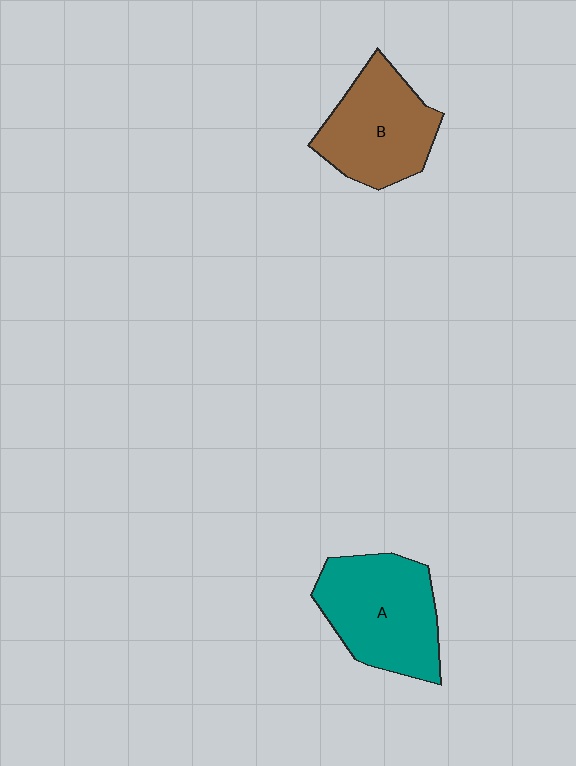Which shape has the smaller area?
Shape B (brown).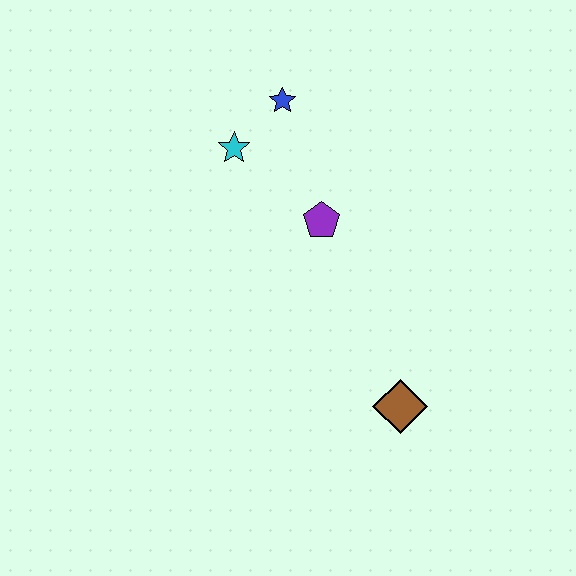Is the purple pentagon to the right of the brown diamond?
No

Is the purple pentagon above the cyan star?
No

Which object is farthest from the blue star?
The brown diamond is farthest from the blue star.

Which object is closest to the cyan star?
The blue star is closest to the cyan star.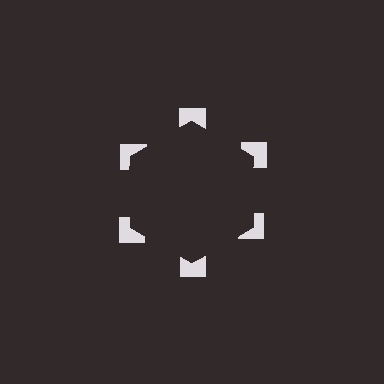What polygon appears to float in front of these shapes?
An illusory hexagon — its edges are inferred from the aligned wedge cuts in the notched squares, not physically drawn.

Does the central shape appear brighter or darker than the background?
It typically appears slightly darker than the background, even though no actual brightness change is drawn.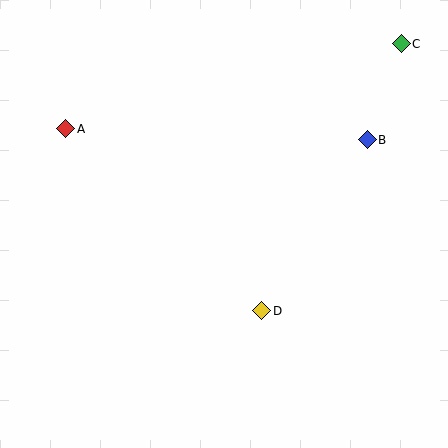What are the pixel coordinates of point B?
Point B is at (367, 140).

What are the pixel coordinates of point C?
Point C is at (401, 44).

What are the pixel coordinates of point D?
Point D is at (262, 311).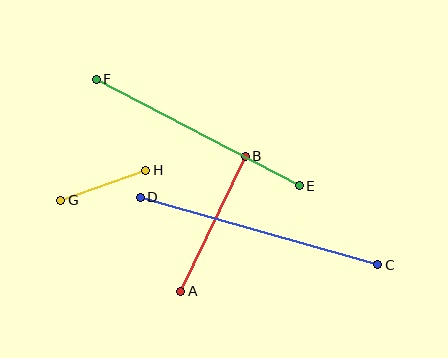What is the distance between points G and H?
The distance is approximately 90 pixels.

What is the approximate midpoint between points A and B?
The midpoint is at approximately (213, 224) pixels.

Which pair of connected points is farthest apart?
Points C and D are farthest apart.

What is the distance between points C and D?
The distance is approximately 247 pixels.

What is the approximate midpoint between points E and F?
The midpoint is at approximately (198, 132) pixels.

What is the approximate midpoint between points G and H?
The midpoint is at approximately (103, 185) pixels.